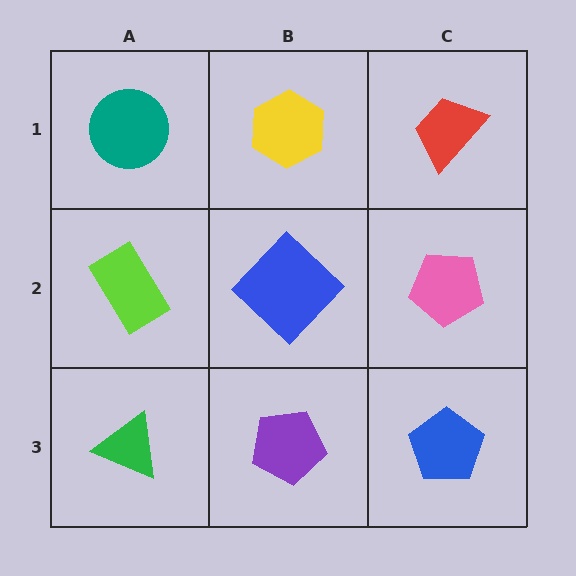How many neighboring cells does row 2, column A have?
3.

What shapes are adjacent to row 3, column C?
A pink pentagon (row 2, column C), a purple pentagon (row 3, column B).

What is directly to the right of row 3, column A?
A purple pentagon.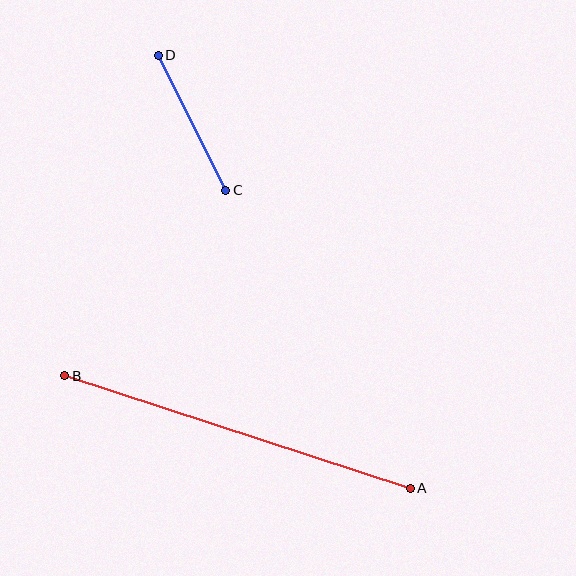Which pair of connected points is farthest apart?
Points A and B are farthest apart.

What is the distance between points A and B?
The distance is approximately 363 pixels.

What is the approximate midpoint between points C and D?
The midpoint is at approximately (192, 123) pixels.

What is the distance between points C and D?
The distance is approximately 151 pixels.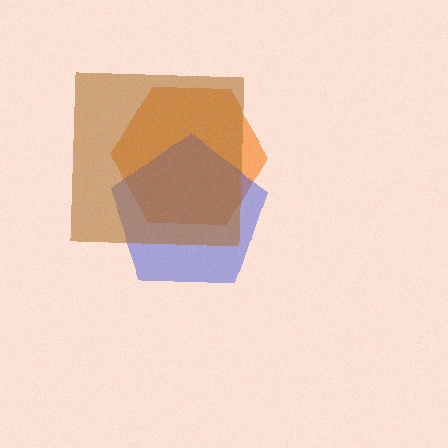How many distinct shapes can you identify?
There are 3 distinct shapes: an orange hexagon, a blue pentagon, a brown square.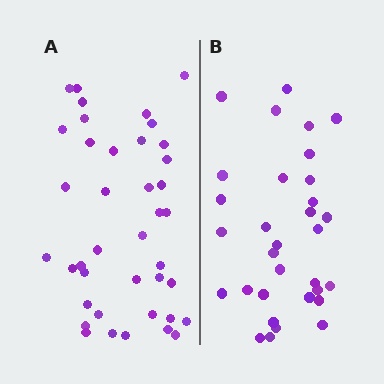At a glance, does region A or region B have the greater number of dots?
Region A (the left region) has more dots.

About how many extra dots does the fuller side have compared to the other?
Region A has roughly 8 or so more dots than region B.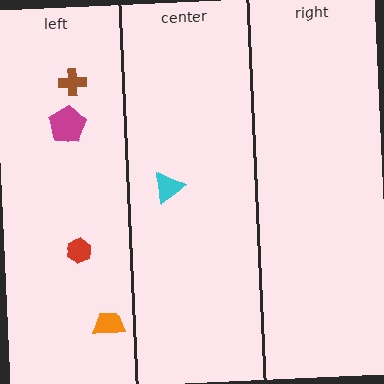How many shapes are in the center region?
1.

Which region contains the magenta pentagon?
The left region.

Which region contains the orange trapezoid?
The left region.